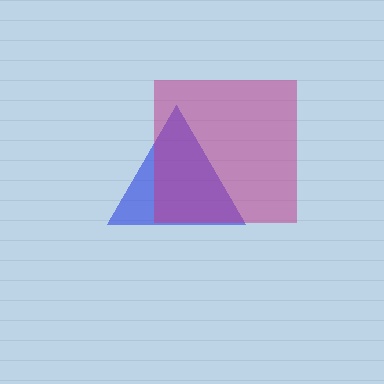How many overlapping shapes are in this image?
There are 2 overlapping shapes in the image.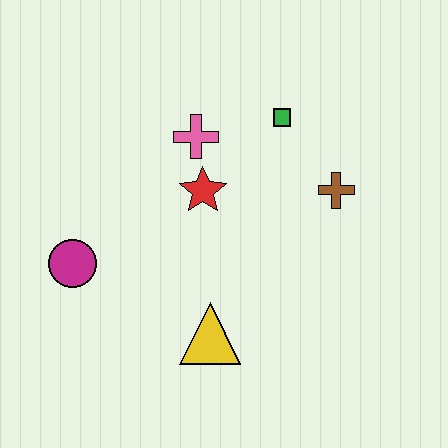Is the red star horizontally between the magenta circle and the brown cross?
Yes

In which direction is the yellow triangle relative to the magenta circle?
The yellow triangle is to the right of the magenta circle.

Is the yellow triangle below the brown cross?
Yes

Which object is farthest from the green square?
The magenta circle is farthest from the green square.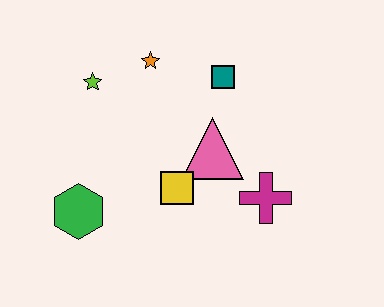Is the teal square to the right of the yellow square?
Yes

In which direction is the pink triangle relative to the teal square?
The pink triangle is below the teal square.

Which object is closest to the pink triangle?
The yellow square is closest to the pink triangle.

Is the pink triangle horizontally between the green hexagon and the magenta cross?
Yes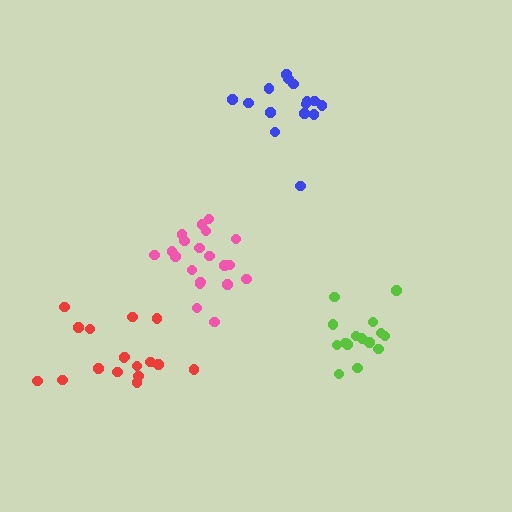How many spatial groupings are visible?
There are 4 spatial groupings.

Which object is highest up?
The blue cluster is topmost.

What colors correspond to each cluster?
The clusters are colored: lime, red, blue, pink.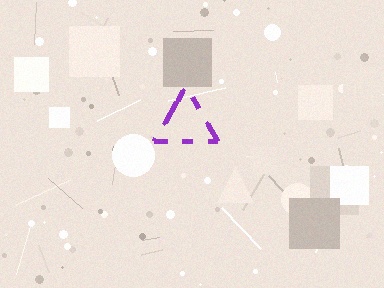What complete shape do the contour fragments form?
The contour fragments form a triangle.